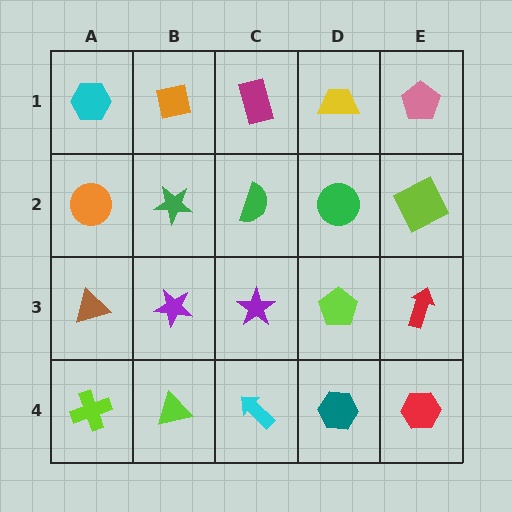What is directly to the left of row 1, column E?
A yellow trapezoid.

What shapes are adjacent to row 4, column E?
A red arrow (row 3, column E), a teal hexagon (row 4, column D).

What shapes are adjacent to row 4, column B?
A purple star (row 3, column B), a lime cross (row 4, column A), a cyan arrow (row 4, column C).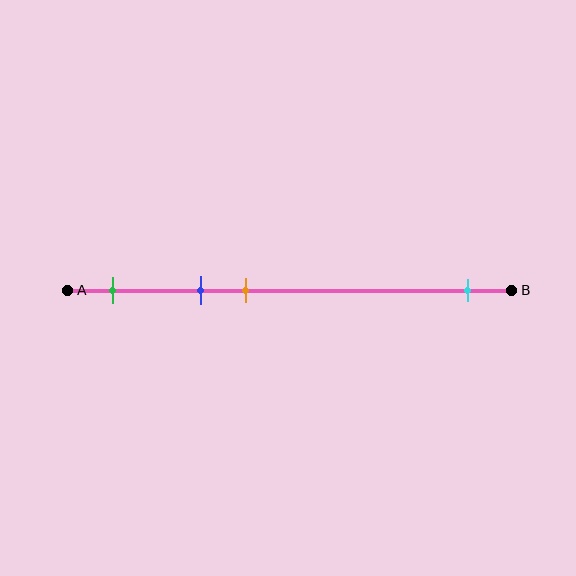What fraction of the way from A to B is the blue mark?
The blue mark is approximately 30% (0.3) of the way from A to B.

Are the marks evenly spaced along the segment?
No, the marks are not evenly spaced.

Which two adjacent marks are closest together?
The blue and orange marks are the closest adjacent pair.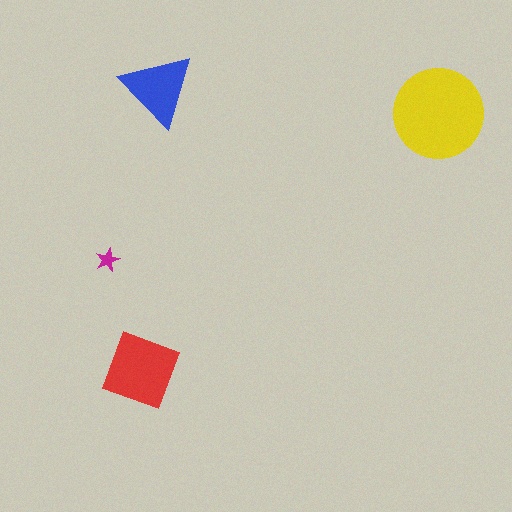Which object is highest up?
The blue triangle is topmost.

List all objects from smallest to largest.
The magenta star, the blue triangle, the red diamond, the yellow circle.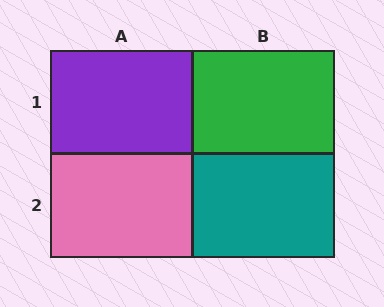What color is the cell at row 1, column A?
Purple.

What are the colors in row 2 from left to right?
Pink, teal.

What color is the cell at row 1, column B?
Green.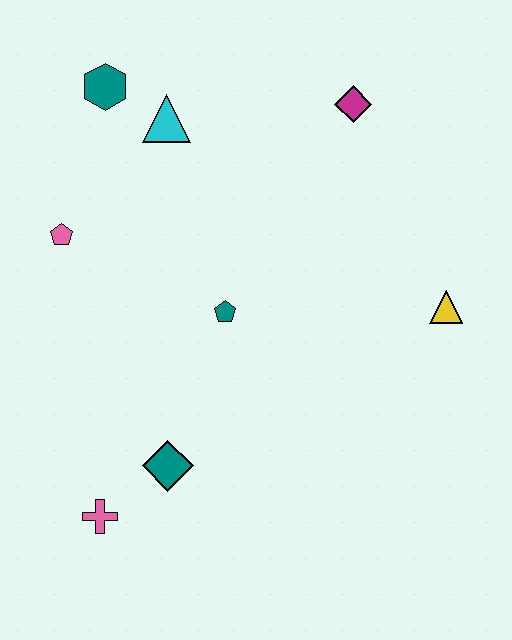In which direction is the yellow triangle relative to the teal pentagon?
The yellow triangle is to the right of the teal pentagon.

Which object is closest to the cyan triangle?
The teal hexagon is closest to the cyan triangle.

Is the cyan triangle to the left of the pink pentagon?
No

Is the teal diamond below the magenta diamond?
Yes